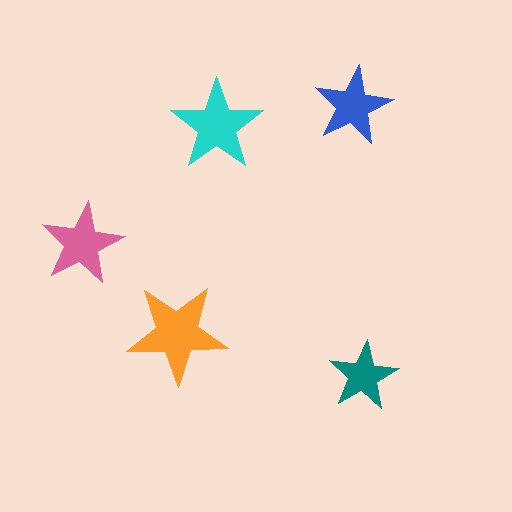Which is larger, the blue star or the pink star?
The pink one.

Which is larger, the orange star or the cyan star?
The orange one.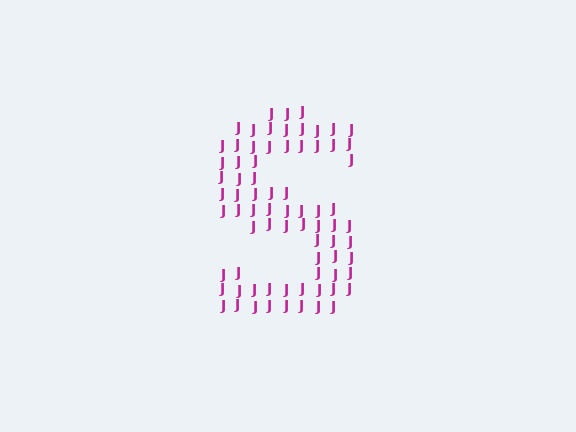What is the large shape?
The large shape is the letter S.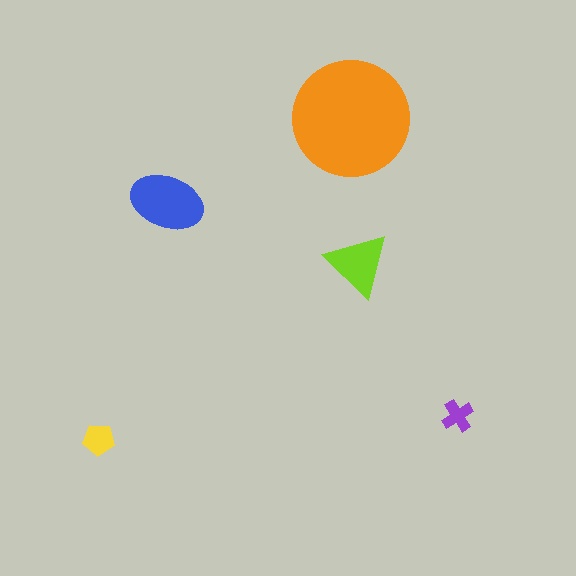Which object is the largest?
The orange circle.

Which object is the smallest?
The purple cross.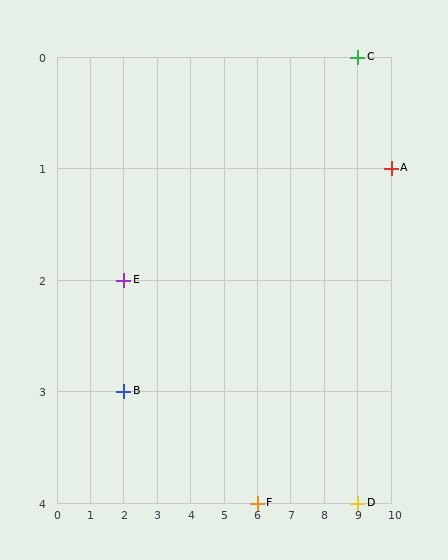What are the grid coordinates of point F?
Point F is at grid coordinates (6, 4).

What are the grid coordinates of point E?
Point E is at grid coordinates (2, 2).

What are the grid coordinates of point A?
Point A is at grid coordinates (10, 1).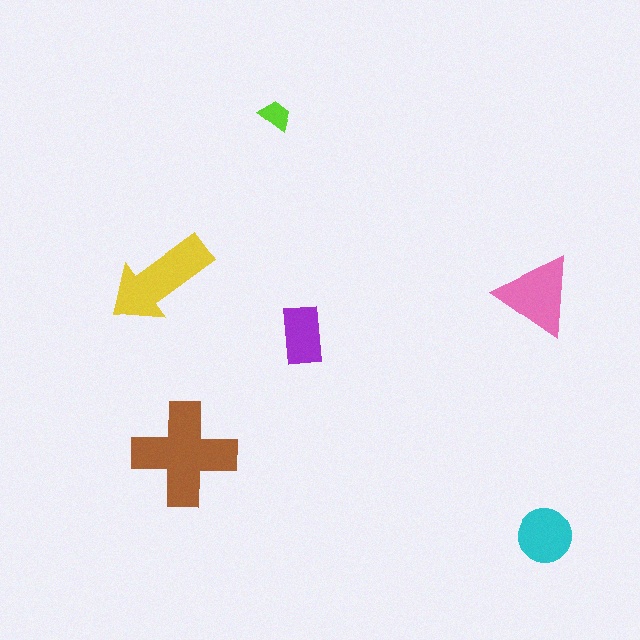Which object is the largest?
The brown cross.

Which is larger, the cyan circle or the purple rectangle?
The cyan circle.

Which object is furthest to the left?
The yellow arrow is leftmost.